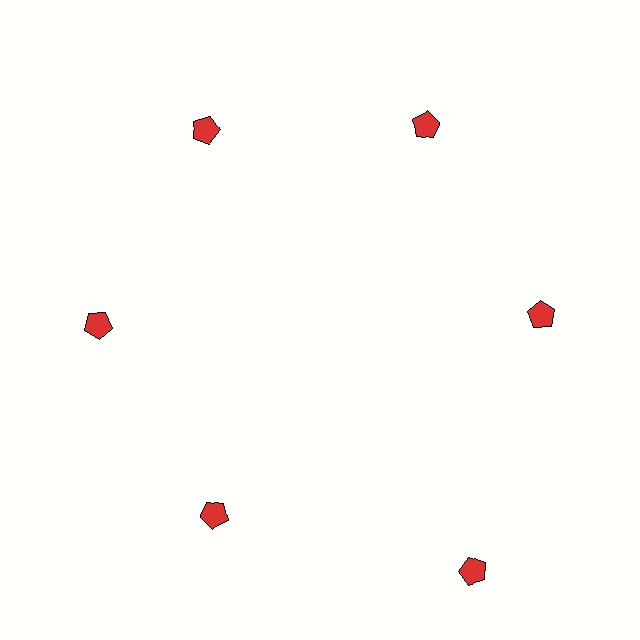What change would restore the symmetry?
The symmetry would be restored by moving it inward, back onto the ring so that all 6 pentagons sit at equal angles and equal distance from the center.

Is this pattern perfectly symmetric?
No. The 6 red pentagons are arranged in a ring, but one element near the 5 o'clock position is pushed outward from the center, breaking the 6-fold rotational symmetry.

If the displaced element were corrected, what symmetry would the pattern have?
It would have 6-fold rotational symmetry — the pattern would map onto itself every 60 degrees.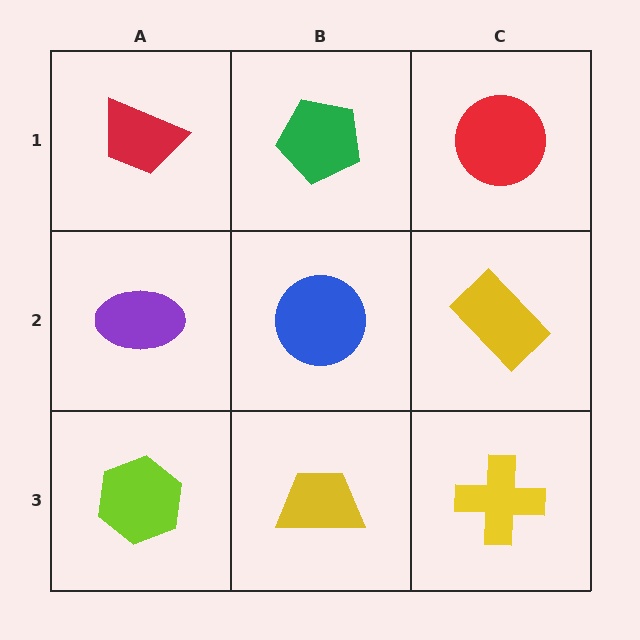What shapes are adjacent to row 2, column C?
A red circle (row 1, column C), a yellow cross (row 3, column C), a blue circle (row 2, column B).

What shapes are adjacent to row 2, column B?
A green pentagon (row 1, column B), a yellow trapezoid (row 3, column B), a purple ellipse (row 2, column A), a yellow rectangle (row 2, column C).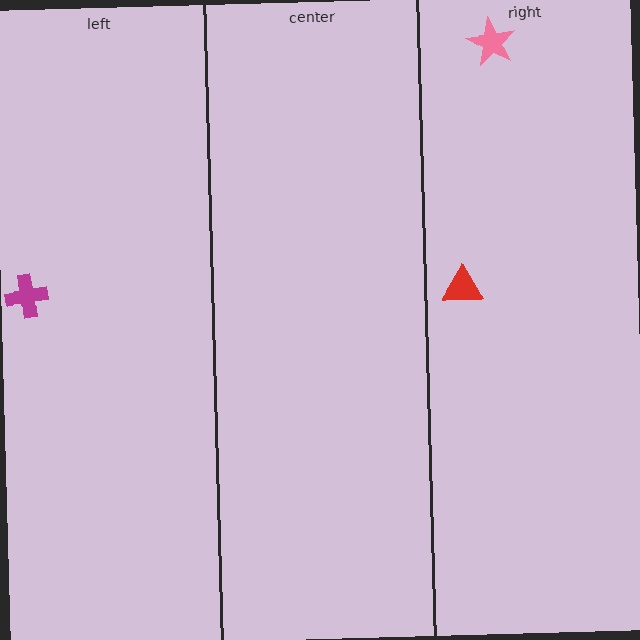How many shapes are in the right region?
2.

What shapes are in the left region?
The magenta cross.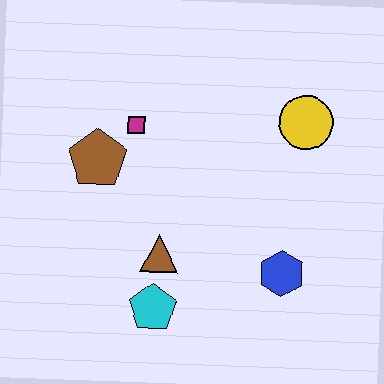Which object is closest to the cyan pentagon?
The brown triangle is closest to the cyan pentagon.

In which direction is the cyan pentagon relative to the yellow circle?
The cyan pentagon is below the yellow circle.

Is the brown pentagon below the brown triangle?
No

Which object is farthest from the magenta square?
The blue hexagon is farthest from the magenta square.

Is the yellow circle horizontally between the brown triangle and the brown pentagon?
No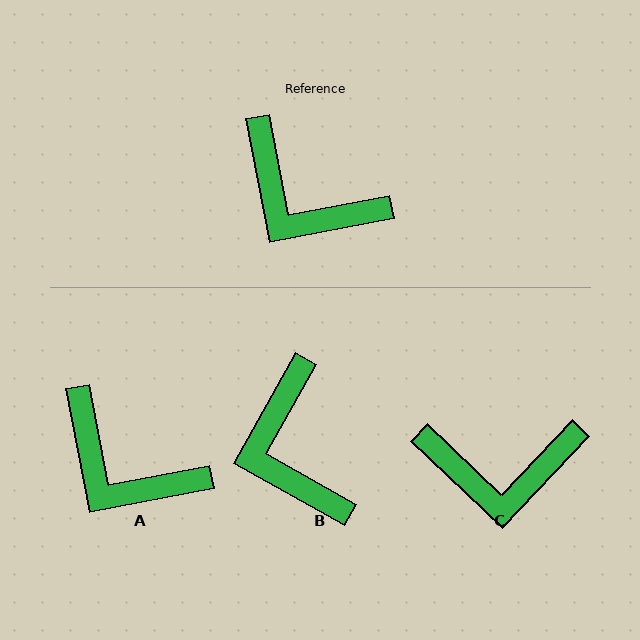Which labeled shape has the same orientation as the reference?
A.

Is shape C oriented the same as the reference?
No, it is off by about 36 degrees.